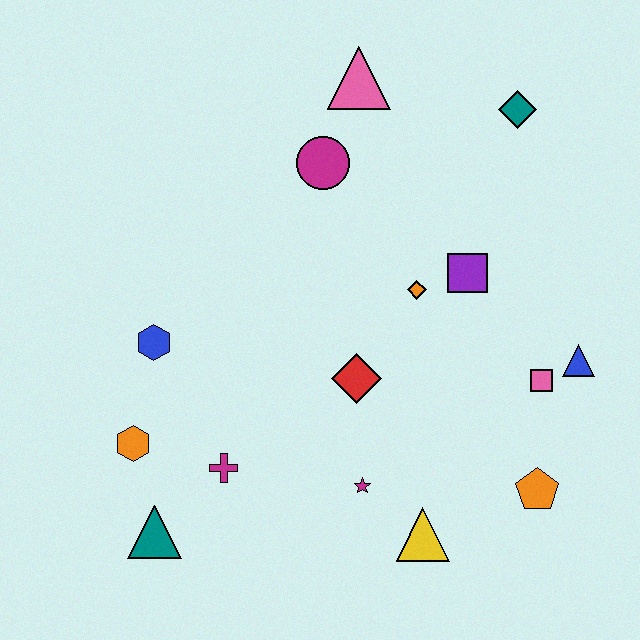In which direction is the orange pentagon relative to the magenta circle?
The orange pentagon is below the magenta circle.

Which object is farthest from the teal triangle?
The teal diamond is farthest from the teal triangle.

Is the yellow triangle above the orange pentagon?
No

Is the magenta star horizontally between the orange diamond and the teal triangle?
Yes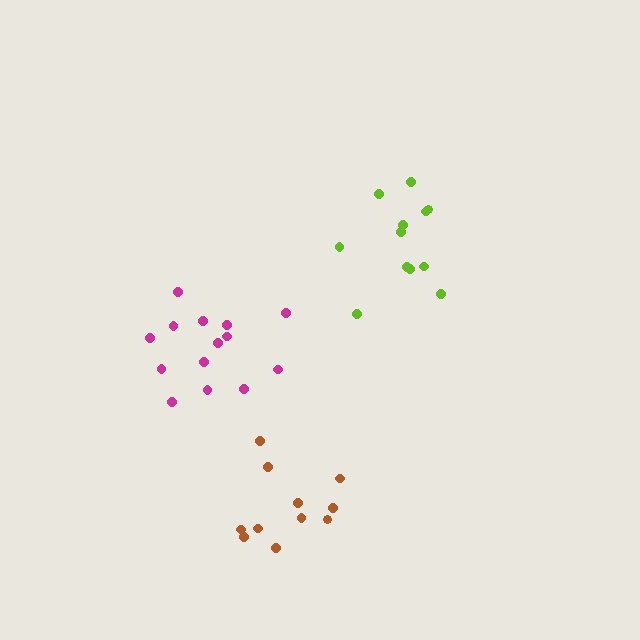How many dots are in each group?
Group 1: 14 dots, Group 2: 11 dots, Group 3: 12 dots (37 total).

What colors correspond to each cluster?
The clusters are colored: magenta, brown, lime.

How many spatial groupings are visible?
There are 3 spatial groupings.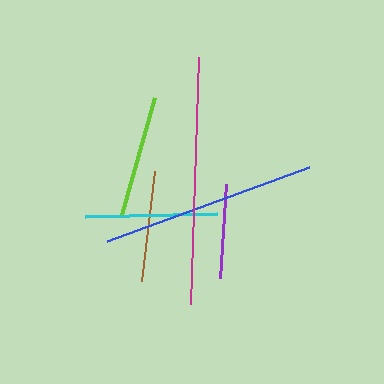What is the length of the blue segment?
The blue segment is approximately 215 pixels long.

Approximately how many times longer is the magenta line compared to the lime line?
The magenta line is approximately 2.0 times the length of the lime line.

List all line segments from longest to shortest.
From longest to shortest: magenta, blue, cyan, lime, brown, purple.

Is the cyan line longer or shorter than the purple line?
The cyan line is longer than the purple line.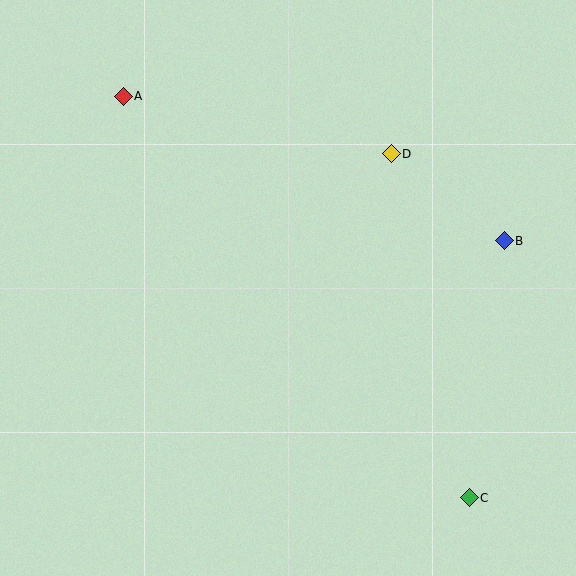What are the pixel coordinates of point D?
Point D is at (391, 154).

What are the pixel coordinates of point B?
Point B is at (504, 241).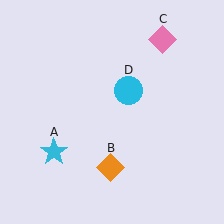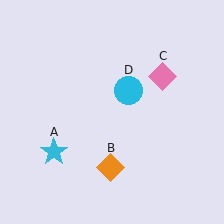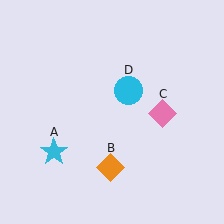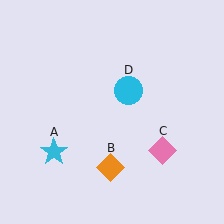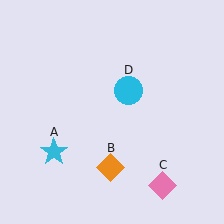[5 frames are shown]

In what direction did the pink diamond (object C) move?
The pink diamond (object C) moved down.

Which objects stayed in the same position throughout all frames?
Cyan star (object A) and orange diamond (object B) and cyan circle (object D) remained stationary.